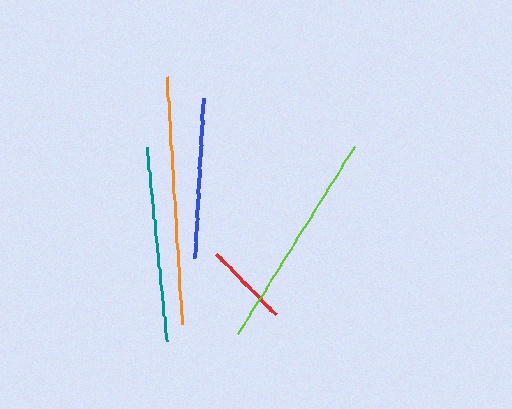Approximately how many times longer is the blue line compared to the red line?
The blue line is approximately 1.9 times the length of the red line.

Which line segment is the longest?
The orange line is the longest at approximately 248 pixels.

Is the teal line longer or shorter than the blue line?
The teal line is longer than the blue line.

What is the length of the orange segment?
The orange segment is approximately 248 pixels long.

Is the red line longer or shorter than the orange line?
The orange line is longer than the red line.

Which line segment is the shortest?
The red line is the shortest at approximately 85 pixels.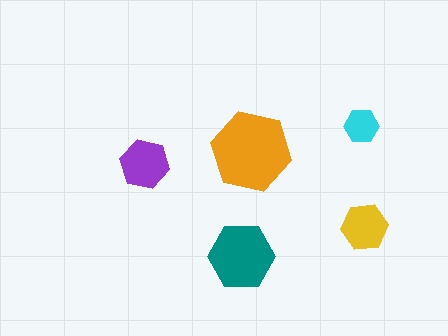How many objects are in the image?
There are 5 objects in the image.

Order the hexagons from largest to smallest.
the orange one, the teal one, the purple one, the yellow one, the cyan one.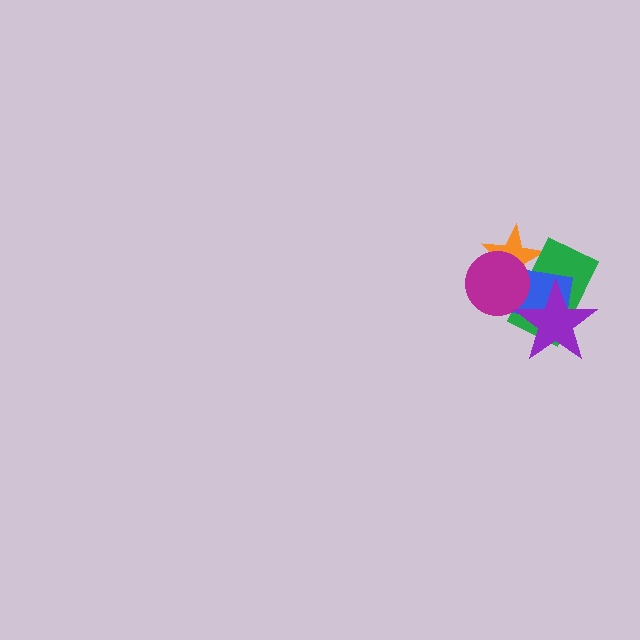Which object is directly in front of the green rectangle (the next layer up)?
The blue rectangle is directly in front of the green rectangle.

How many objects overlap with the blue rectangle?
4 objects overlap with the blue rectangle.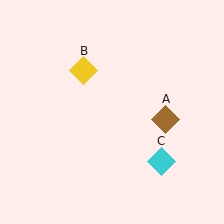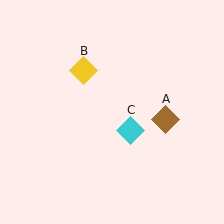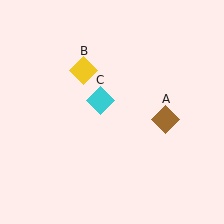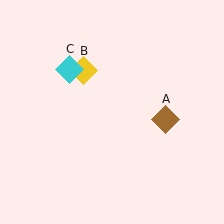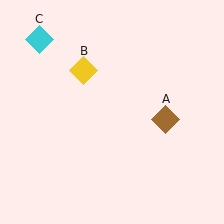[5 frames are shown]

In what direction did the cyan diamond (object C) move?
The cyan diamond (object C) moved up and to the left.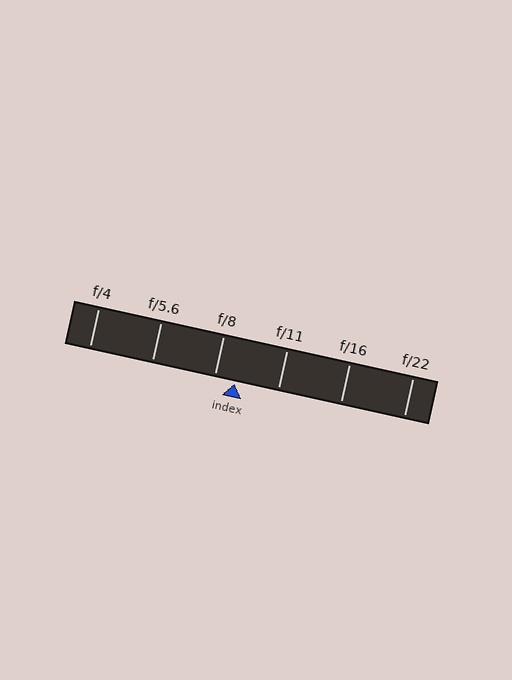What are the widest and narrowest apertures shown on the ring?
The widest aperture shown is f/4 and the narrowest is f/22.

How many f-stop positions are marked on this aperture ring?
There are 6 f-stop positions marked.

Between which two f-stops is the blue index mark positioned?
The index mark is between f/8 and f/11.